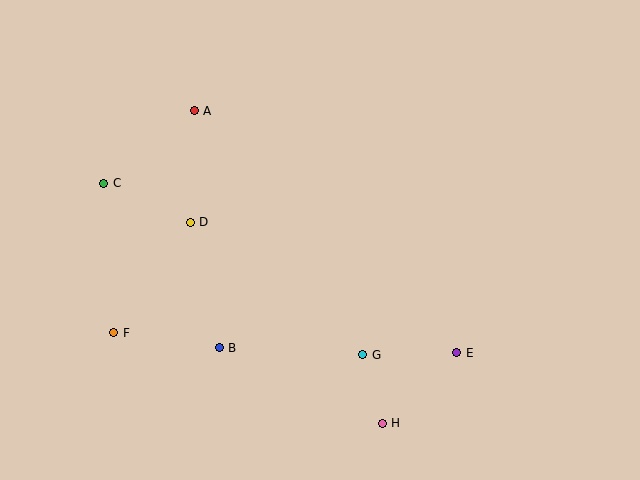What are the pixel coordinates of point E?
Point E is at (456, 353).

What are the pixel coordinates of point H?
Point H is at (382, 423).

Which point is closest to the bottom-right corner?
Point E is closest to the bottom-right corner.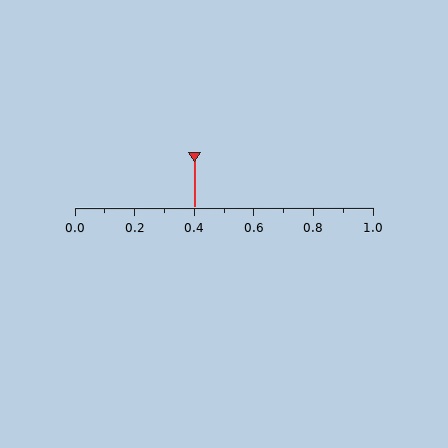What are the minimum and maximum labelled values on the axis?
The axis runs from 0.0 to 1.0.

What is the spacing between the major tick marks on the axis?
The major ticks are spaced 0.2 apart.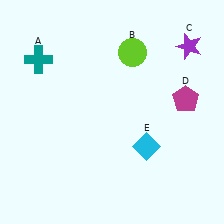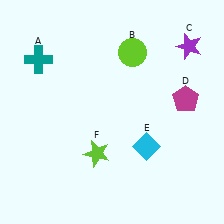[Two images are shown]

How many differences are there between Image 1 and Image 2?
There is 1 difference between the two images.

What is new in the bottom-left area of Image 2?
A lime star (F) was added in the bottom-left area of Image 2.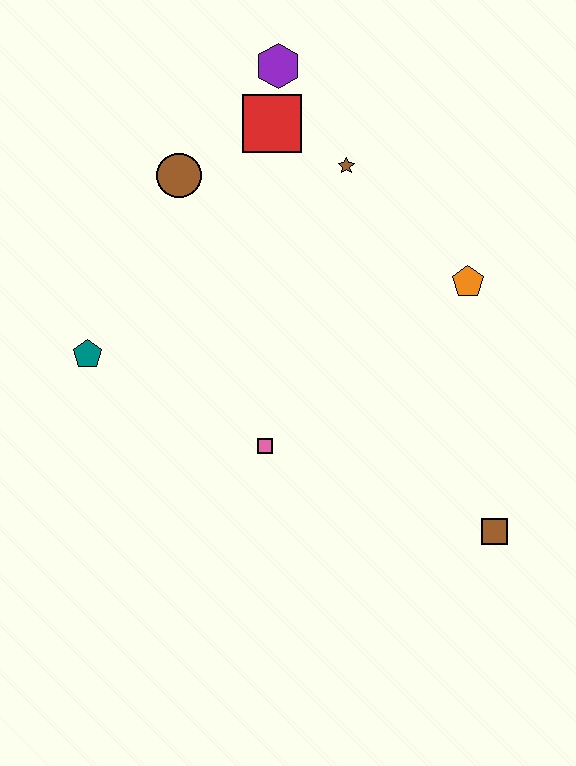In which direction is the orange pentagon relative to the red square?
The orange pentagon is to the right of the red square.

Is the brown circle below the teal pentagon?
No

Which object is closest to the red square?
The purple hexagon is closest to the red square.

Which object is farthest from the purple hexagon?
The brown square is farthest from the purple hexagon.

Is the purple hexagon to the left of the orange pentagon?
Yes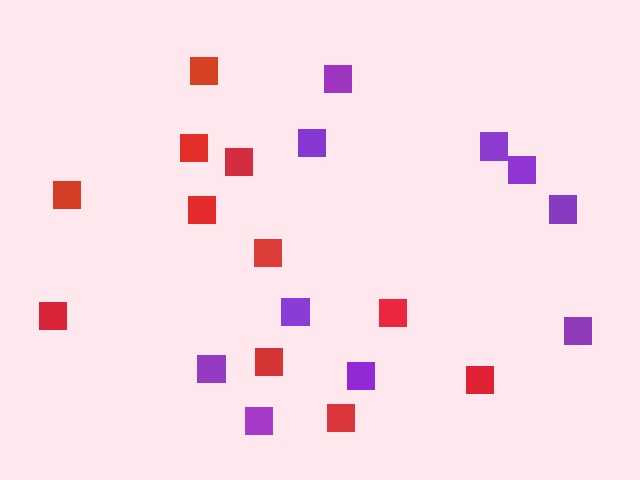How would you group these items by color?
There are 2 groups: one group of red squares (11) and one group of purple squares (10).